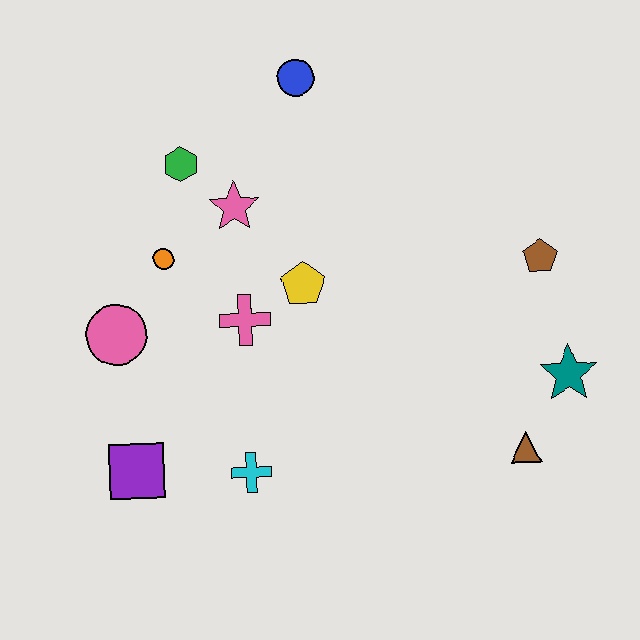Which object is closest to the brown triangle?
The teal star is closest to the brown triangle.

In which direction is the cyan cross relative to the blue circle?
The cyan cross is below the blue circle.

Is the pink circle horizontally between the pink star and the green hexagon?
No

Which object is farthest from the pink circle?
The teal star is farthest from the pink circle.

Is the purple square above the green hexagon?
No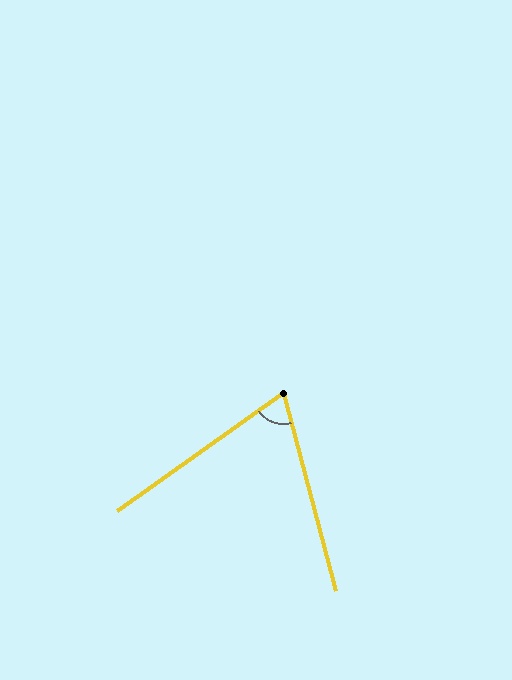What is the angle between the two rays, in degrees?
Approximately 69 degrees.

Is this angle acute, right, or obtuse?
It is acute.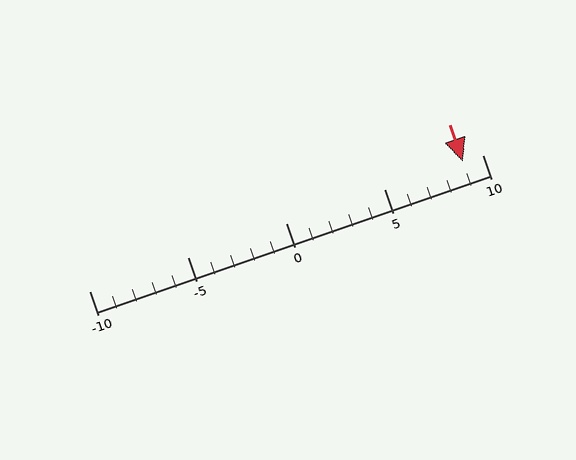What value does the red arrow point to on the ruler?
The red arrow points to approximately 9.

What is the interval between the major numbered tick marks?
The major tick marks are spaced 5 units apart.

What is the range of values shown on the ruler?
The ruler shows values from -10 to 10.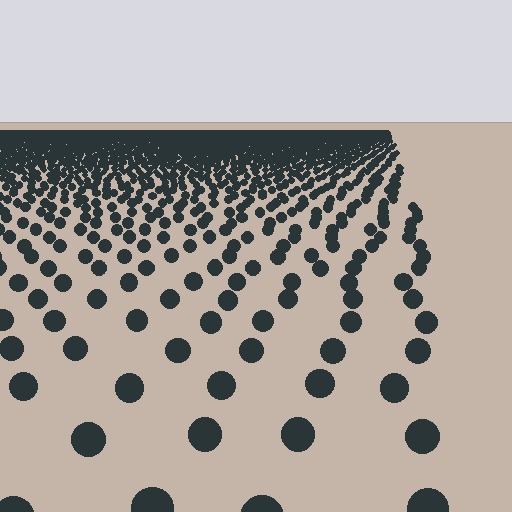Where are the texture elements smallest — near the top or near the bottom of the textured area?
Near the top.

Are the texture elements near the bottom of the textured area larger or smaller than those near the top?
Larger. Near the bottom, elements are closer to the viewer and appear at a bigger on-screen size.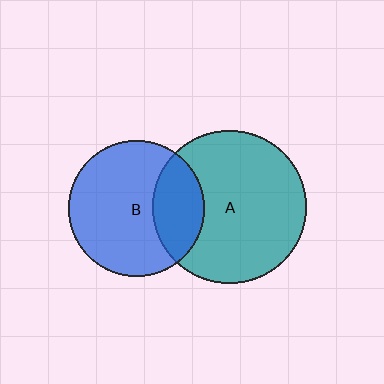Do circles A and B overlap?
Yes.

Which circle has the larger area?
Circle A (teal).